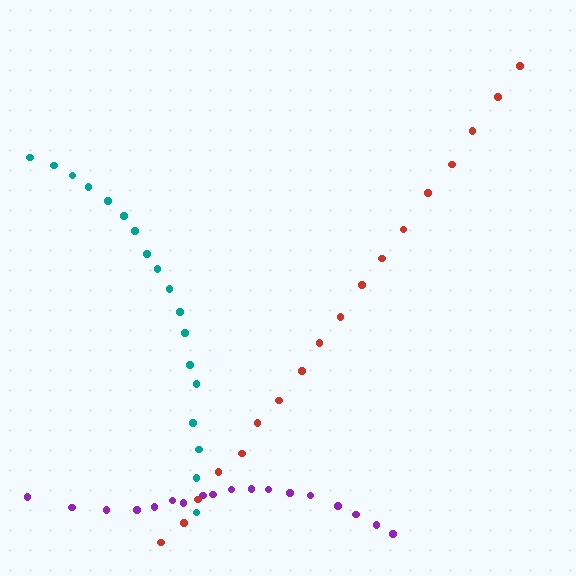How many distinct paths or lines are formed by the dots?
There are 3 distinct paths.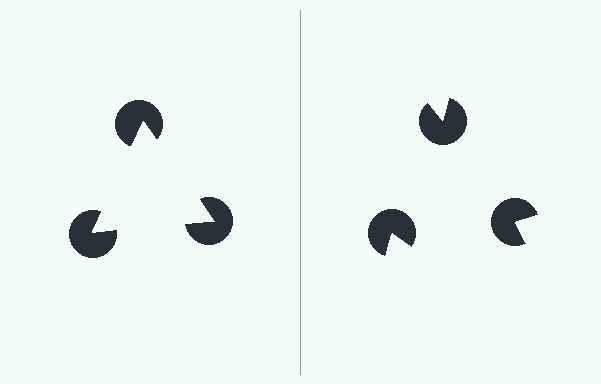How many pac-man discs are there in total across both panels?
6 — 3 on each side.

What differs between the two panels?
The pac-man discs are positioned identically on both sides; only the wedge orientations differ. On the left they align to a triangle; on the right they are misaligned.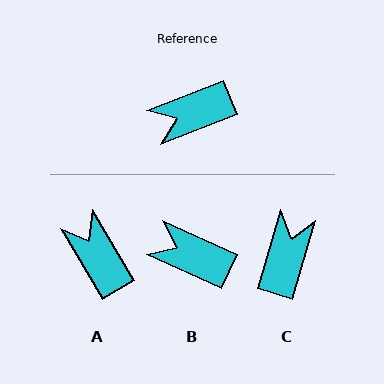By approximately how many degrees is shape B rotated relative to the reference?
Approximately 46 degrees clockwise.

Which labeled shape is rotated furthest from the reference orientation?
C, about 128 degrees away.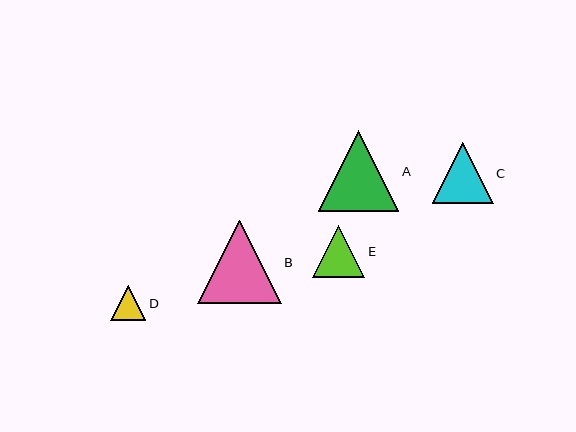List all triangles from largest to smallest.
From largest to smallest: B, A, C, E, D.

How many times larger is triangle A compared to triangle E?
Triangle A is approximately 1.6 times the size of triangle E.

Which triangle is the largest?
Triangle B is the largest with a size of approximately 84 pixels.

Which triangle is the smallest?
Triangle D is the smallest with a size of approximately 35 pixels.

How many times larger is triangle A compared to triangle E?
Triangle A is approximately 1.6 times the size of triangle E.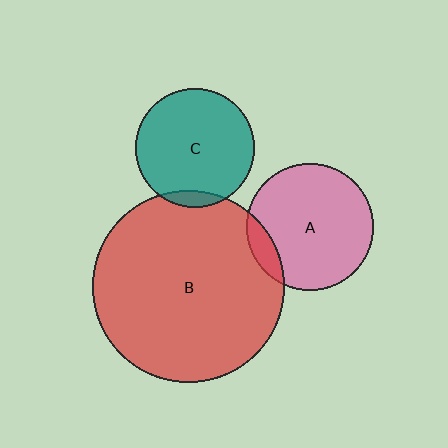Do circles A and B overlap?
Yes.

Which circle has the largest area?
Circle B (red).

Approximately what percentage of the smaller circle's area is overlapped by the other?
Approximately 10%.